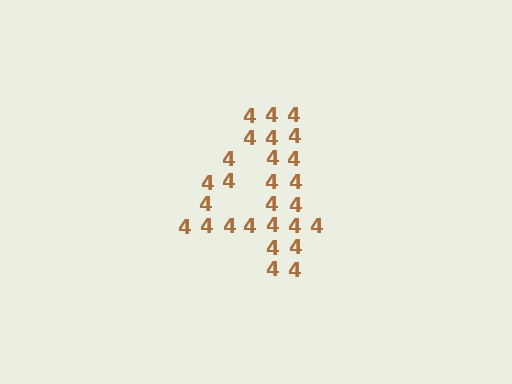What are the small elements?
The small elements are digit 4's.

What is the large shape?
The large shape is the digit 4.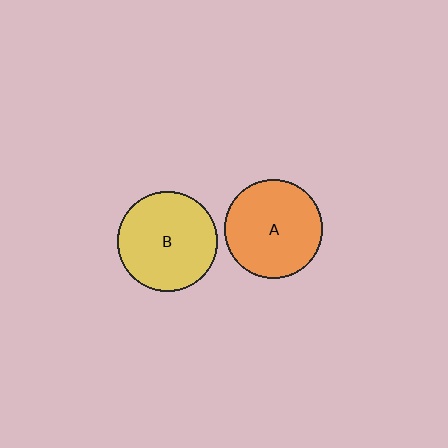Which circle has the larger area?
Circle B (yellow).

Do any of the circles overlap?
No, none of the circles overlap.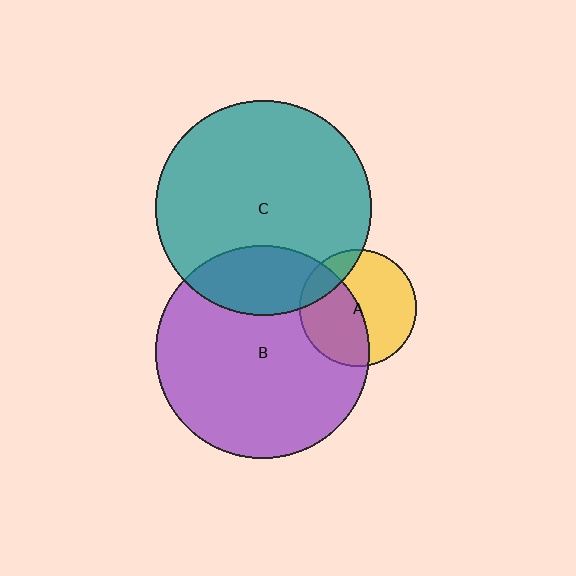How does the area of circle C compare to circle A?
Approximately 3.4 times.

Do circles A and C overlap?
Yes.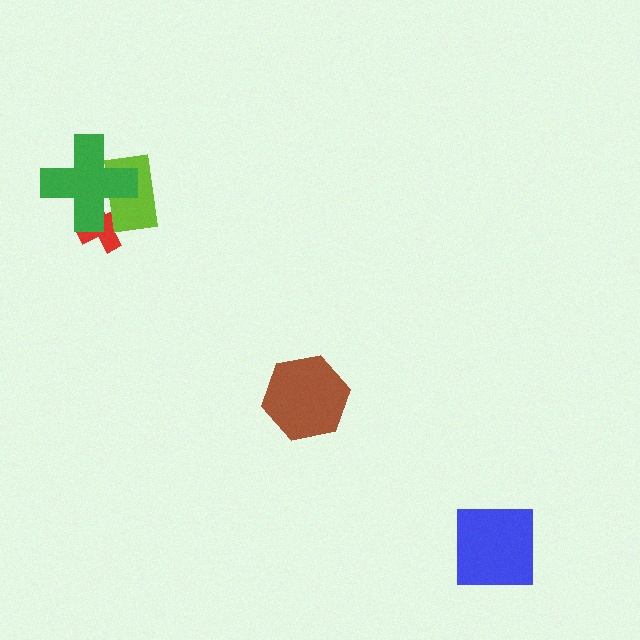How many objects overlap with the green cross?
2 objects overlap with the green cross.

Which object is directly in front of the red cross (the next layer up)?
The lime rectangle is directly in front of the red cross.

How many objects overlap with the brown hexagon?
0 objects overlap with the brown hexagon.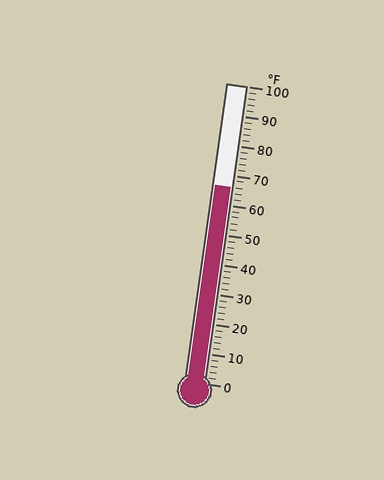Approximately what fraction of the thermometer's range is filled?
The thermometer is filled to approximately 65% of its range.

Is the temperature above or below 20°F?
The temperature is above 20°F.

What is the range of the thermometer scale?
The thermometer scale ranges from 0°F to 100°F.